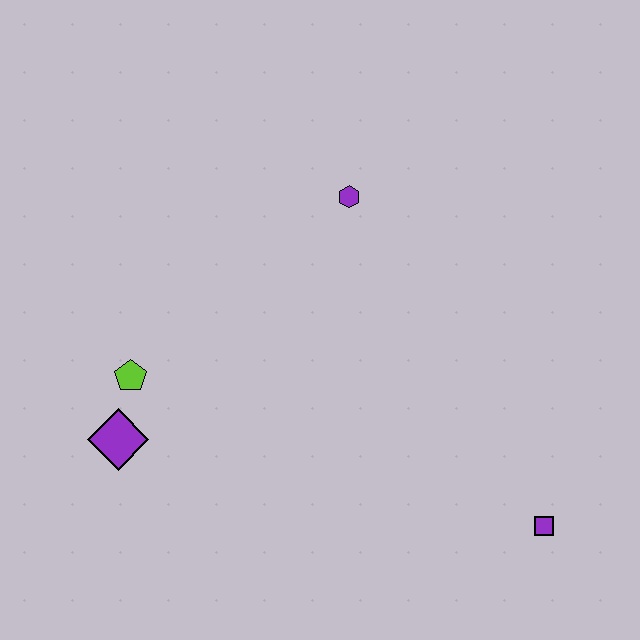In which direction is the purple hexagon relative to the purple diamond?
The purple hexagon is above the purple diamond.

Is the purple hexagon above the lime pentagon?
Yes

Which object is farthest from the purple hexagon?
The purple square is farthest from the purple hexagon.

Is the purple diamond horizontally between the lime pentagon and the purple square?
No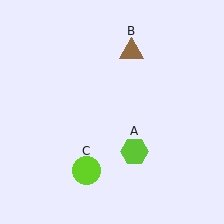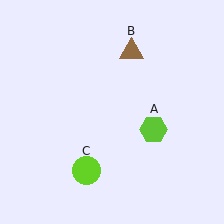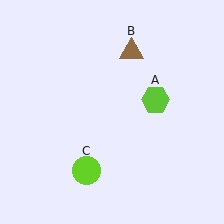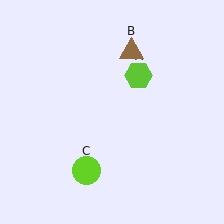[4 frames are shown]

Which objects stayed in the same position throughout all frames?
Brown triangle (object B) and lime circle (object C) remained stationary.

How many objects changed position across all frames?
1 object changed position: lime hexagon (object A).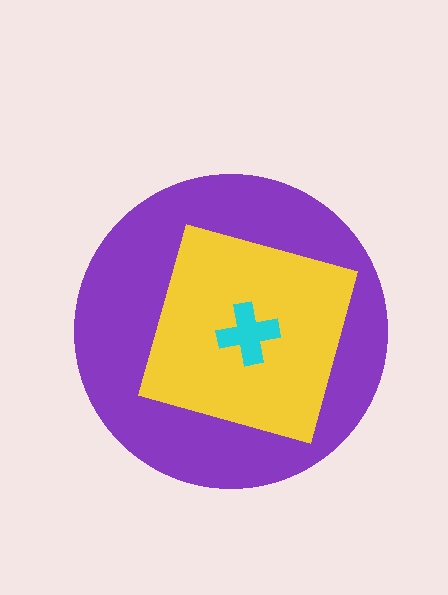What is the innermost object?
The cyan cross.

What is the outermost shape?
The purple circle.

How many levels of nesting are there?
3.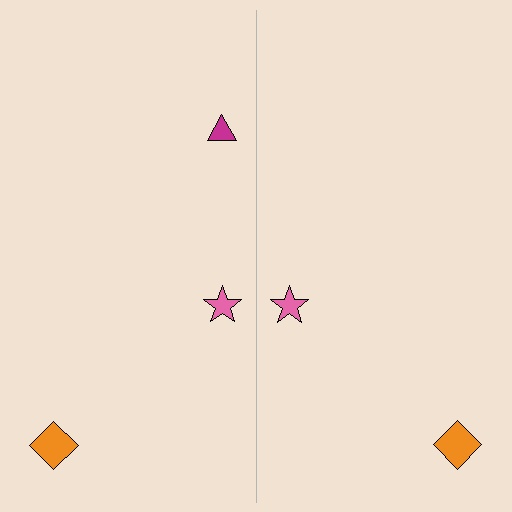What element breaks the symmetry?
A magenta triangle is missing from the right side.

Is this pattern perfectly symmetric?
No, the pattern is not perfectly symmetric. A magenta triangle is missing from the right side.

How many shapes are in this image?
There are 5 shapes in this image.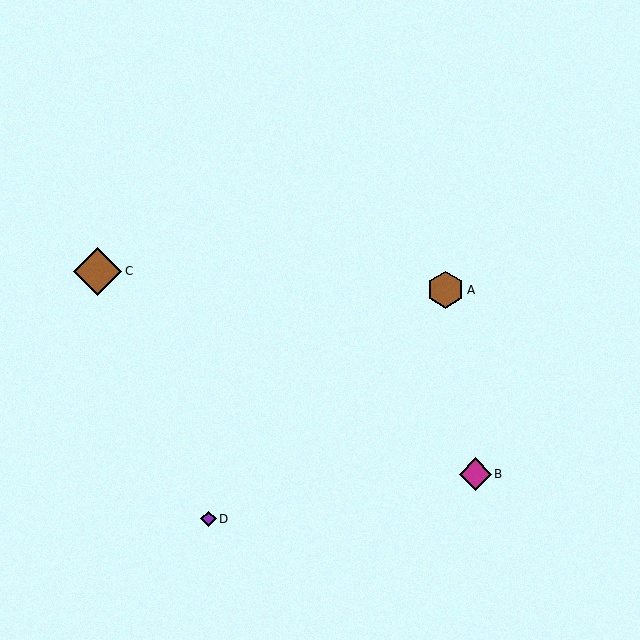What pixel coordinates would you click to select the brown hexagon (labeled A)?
Click at (446, 290) to select the brown hexagon A.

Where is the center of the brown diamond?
The center of the brown diamond is at (98, 271).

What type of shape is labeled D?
Shape D is a purple diamond.